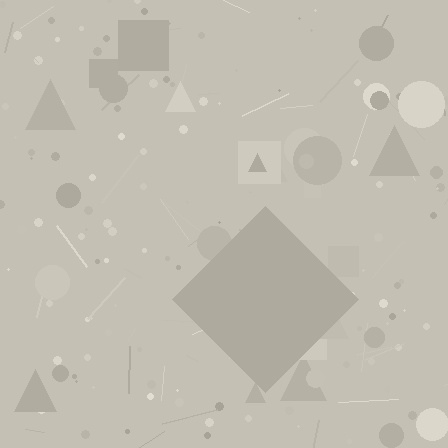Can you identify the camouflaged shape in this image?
The camouflaged shape is a diamond.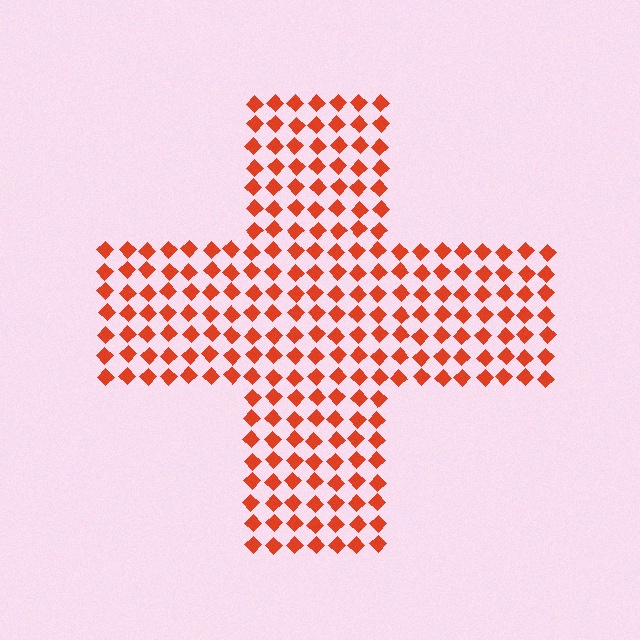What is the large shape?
The large shape is a cross.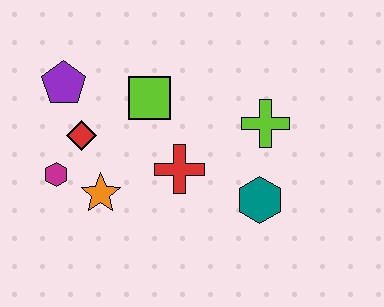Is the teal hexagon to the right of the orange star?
Yes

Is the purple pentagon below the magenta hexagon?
No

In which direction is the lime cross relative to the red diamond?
The lime cross is to the right of the red diamond.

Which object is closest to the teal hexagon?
The lime cross is closest to the teal hexagon.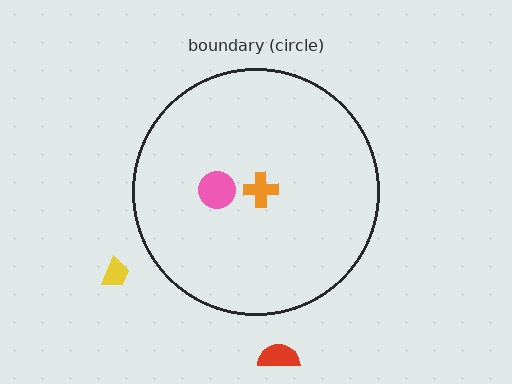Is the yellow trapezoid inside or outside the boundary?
Outside.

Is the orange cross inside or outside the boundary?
Inside.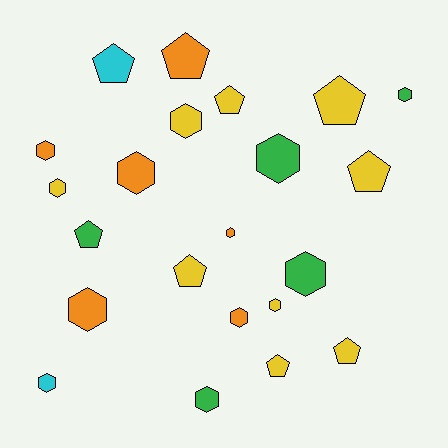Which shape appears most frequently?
Hexagon, with 13 objects.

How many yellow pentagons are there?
There are 6 yellow pentagons.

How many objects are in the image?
There are 22 objects.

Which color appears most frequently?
Yellow, with 9 objects.